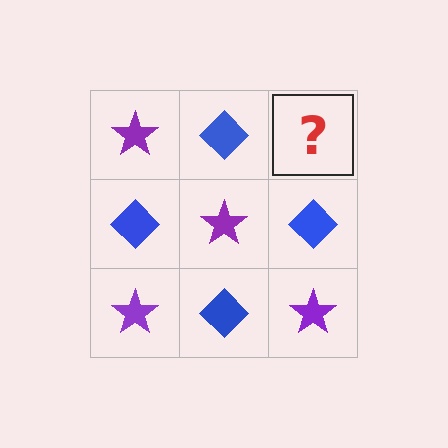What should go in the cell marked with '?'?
The missing cell should contain a purple star.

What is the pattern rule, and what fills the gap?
The rule is that it alternates purple star and blue diamond in a checkerboard pattern. The gap should be filled with a purple star.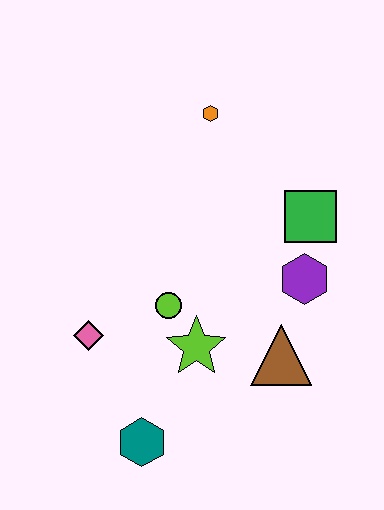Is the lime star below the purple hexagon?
Yes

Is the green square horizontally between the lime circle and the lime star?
No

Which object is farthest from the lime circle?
The orange hexagon is farthest from the lime circle.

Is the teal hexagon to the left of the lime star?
Yes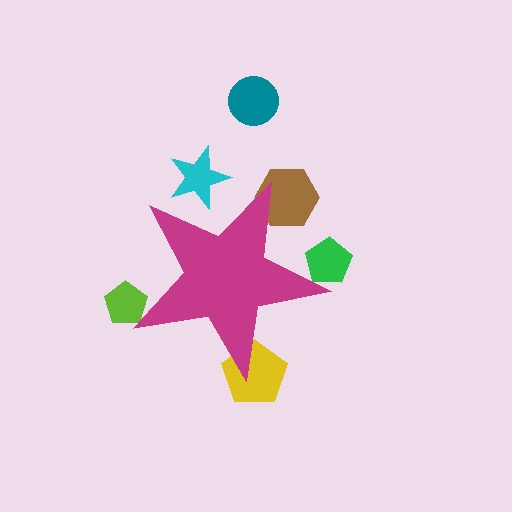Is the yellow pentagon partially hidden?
Yes, the yellow pentagon is partially hidden behind the magenta star.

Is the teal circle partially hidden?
No, the teal circle is fully visible.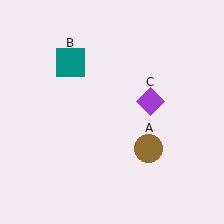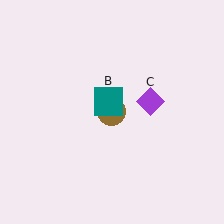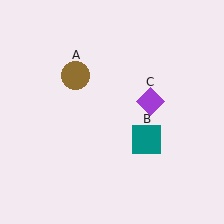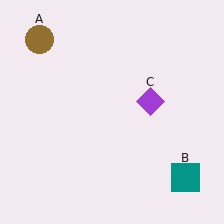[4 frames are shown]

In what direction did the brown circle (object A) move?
The brown circle (object A) moved up and to the left.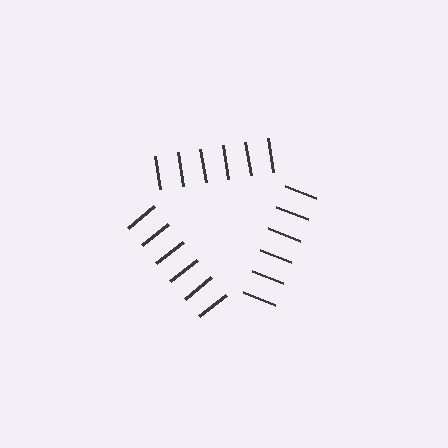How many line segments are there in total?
18 — 6 along each of the 3 edges.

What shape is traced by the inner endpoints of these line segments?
An illusory triangle — the line segments terminate on its edges but no continuous stroke is drawn.